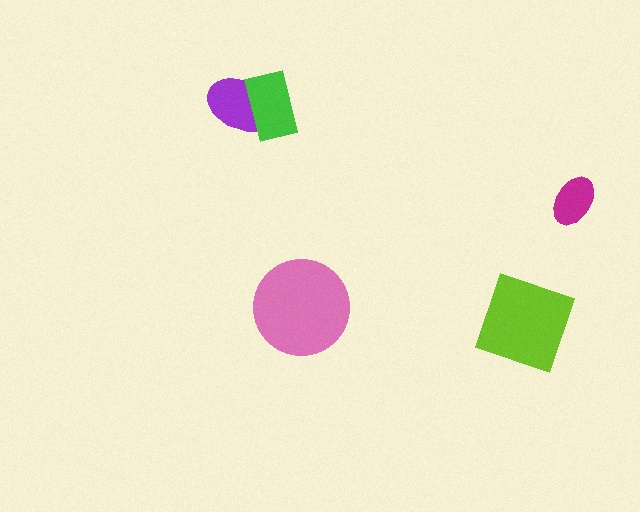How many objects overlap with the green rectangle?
1 object overlaps with the green rectangle.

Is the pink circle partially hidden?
No, no other shape covers it.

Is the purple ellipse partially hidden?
Yes, it is partially covered by another shape.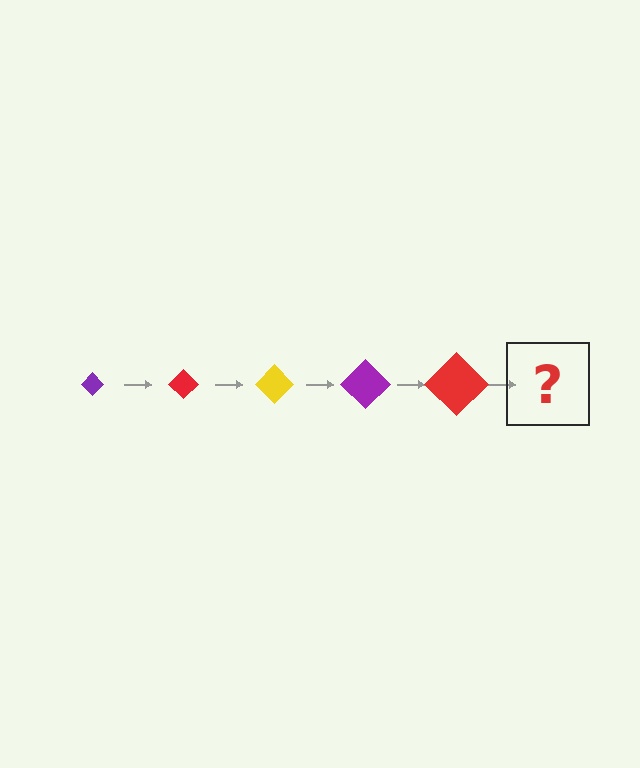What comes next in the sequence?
The next element should be a yellow diamond, larger than the previous one.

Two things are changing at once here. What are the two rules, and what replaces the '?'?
The two rules are that the diamond grows larger each step and the color cycles through purple, red, and yellow. The '?' should be a yellow diamond, larger than the previous one.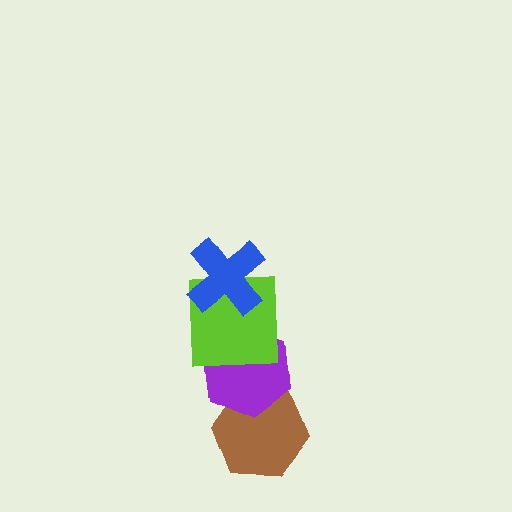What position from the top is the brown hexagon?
The brown hexagon is 4th from the top.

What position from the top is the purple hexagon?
The purple hexagon is 3rd from the top.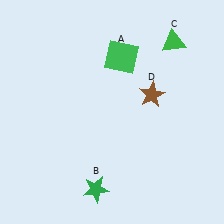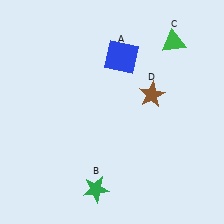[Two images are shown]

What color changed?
The square (A) changed from green in Image 1 to blue in Image 2.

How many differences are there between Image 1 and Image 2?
There is 1 difference between the two images.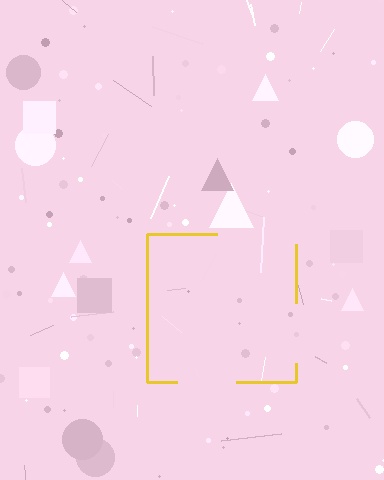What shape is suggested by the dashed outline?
The dashed outline suggests a square.